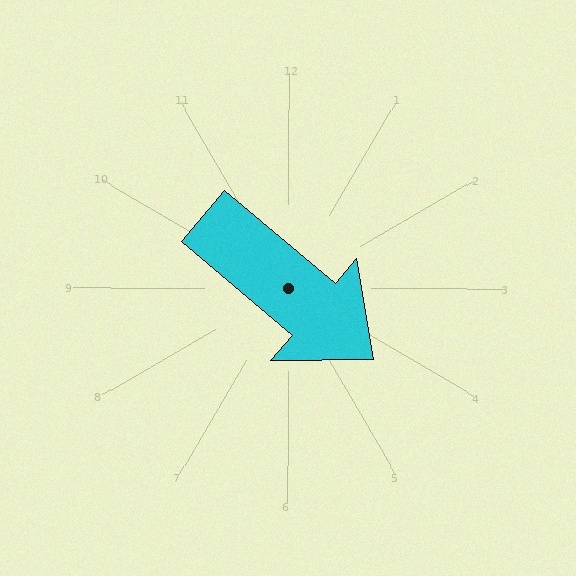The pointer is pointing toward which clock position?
Roughly 4 o'clock.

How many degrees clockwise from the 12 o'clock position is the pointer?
Approximately 130 degrees.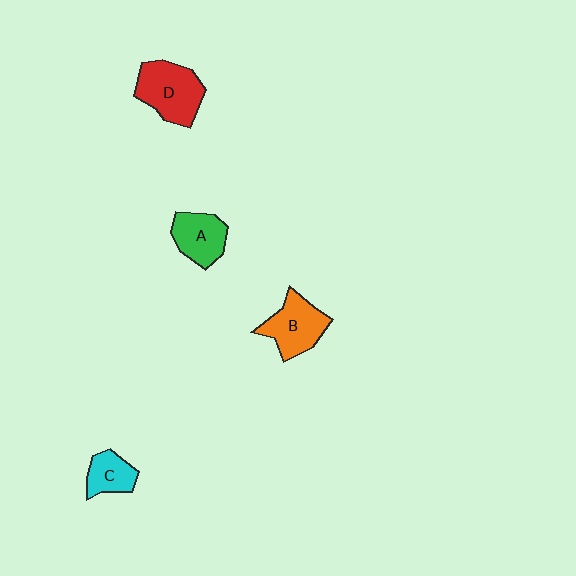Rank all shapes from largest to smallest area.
From largest to smallest: D (red), B (orange), A (green), C (cyan).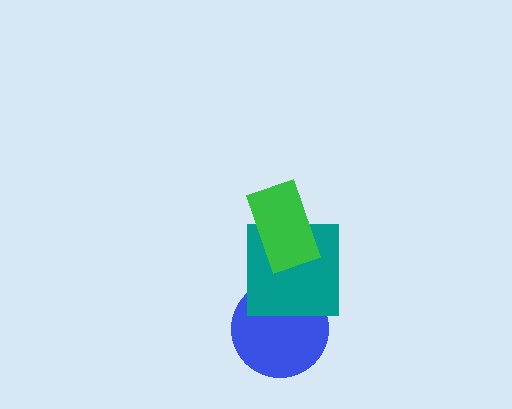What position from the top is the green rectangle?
The green rectangle is 1st from the top.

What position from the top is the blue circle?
The blue circle is 3rd from the top.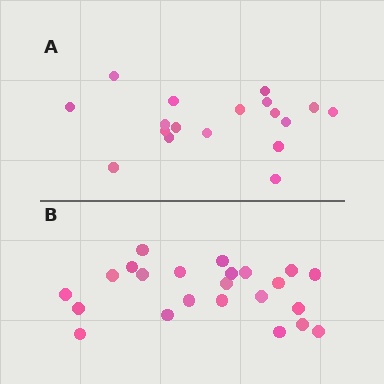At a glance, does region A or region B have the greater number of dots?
Region B (the bottom region) has more dots.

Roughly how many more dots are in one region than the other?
Region B has about 5 more dots than region A.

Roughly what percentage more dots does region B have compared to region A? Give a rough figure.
About 30% more.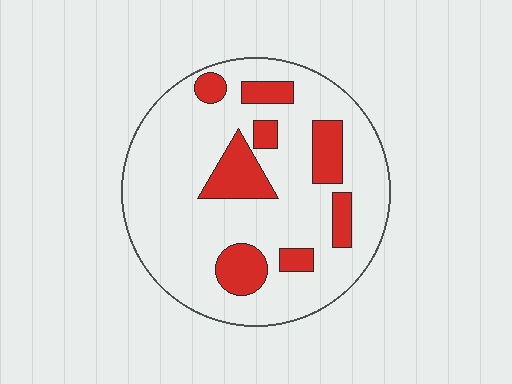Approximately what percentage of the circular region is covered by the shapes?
Approximately 20%.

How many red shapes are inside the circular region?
8.